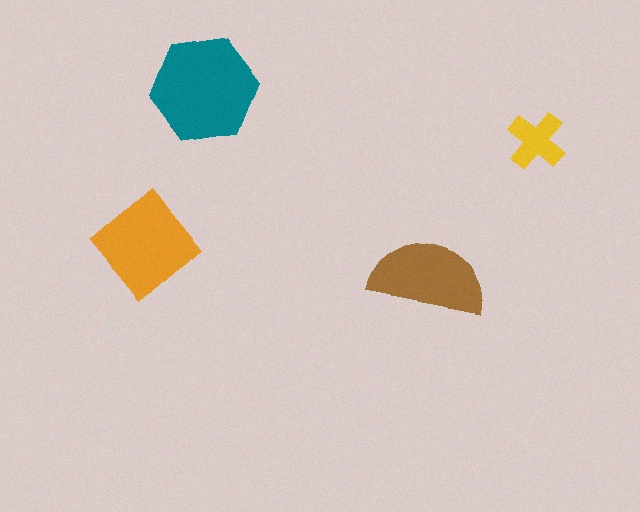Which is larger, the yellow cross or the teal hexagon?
The teal hexagon.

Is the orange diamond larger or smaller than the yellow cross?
Larger.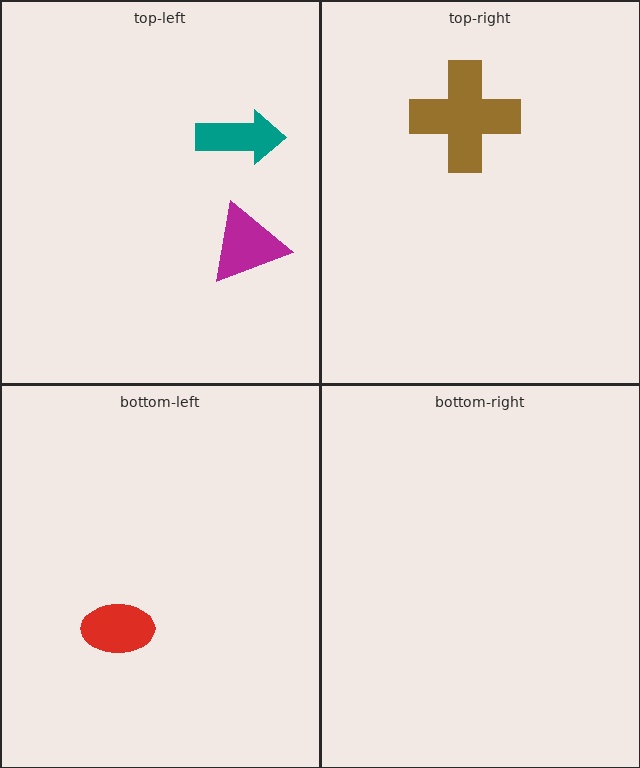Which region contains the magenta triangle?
The top-left region.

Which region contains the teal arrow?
The top-left region.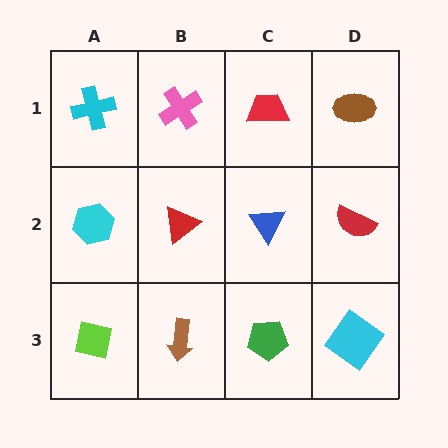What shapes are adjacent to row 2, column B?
A pink cross (row 1, column B), a brown arrow (row 3, column B), a cyan hexagon (row 2, column A), a blue triangle (row 2, column C).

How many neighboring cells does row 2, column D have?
3.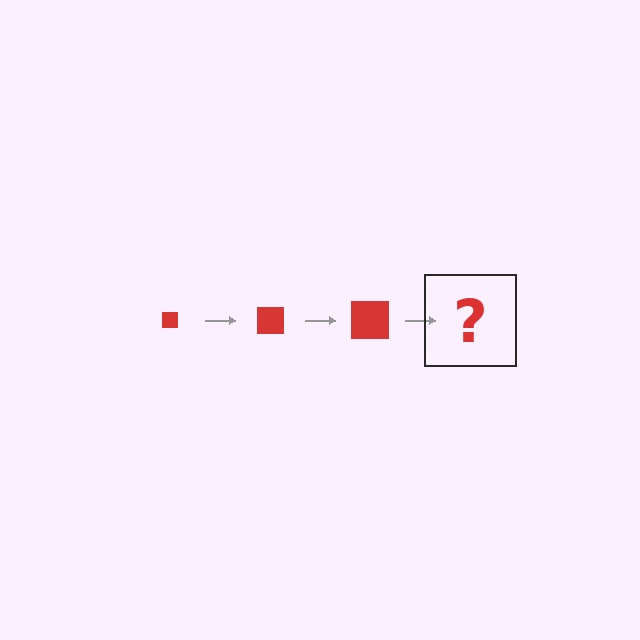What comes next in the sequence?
The next element should be a red square, larger than the previous one.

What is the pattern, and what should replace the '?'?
The pattern is that the square gets progressively larger each step. The '?' should be a red square, larger than the previous one.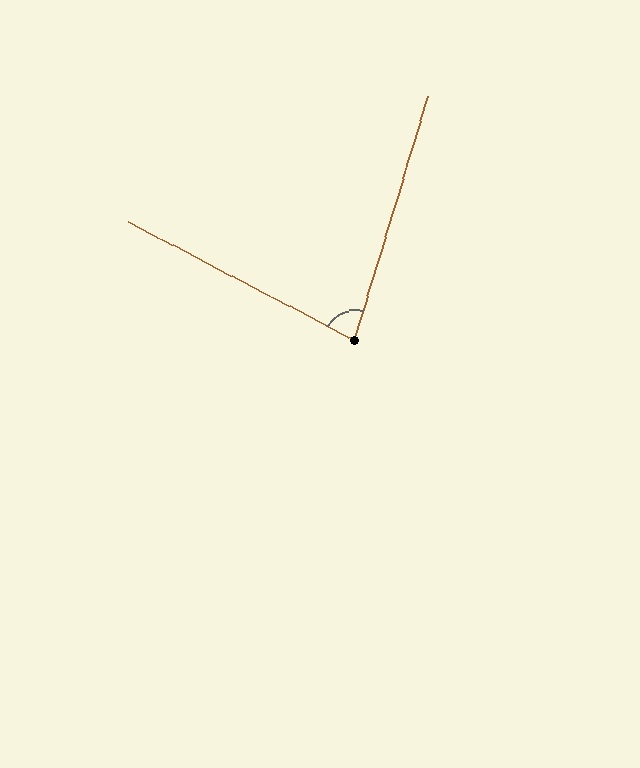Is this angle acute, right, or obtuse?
It is acute.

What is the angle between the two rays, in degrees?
Approximately 79 degrees.